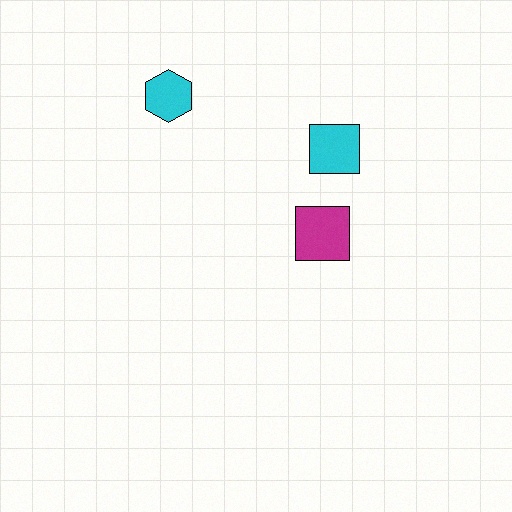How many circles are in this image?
There are no circles.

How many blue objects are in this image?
There are no blue objects.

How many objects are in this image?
There are 3 objects.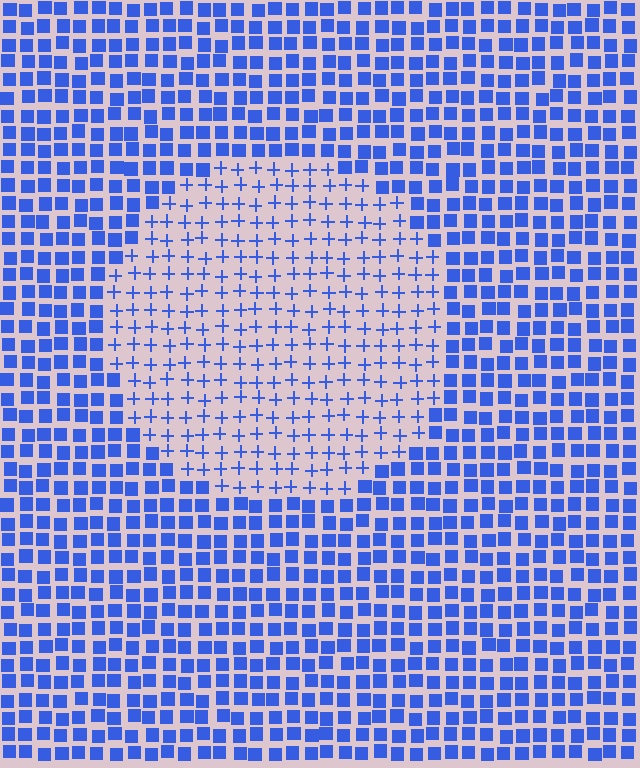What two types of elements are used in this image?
The image uses plus signs inside the circle region and squares outside it.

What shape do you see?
I see a circle.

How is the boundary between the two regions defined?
The boundary is defined by a change in element shape: plus signs inside vs. squares outside. All elements share the same color and spacing.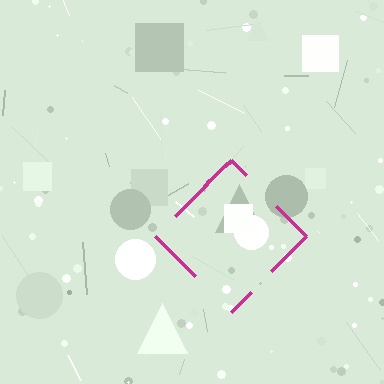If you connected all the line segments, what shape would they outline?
They would outline a diamond.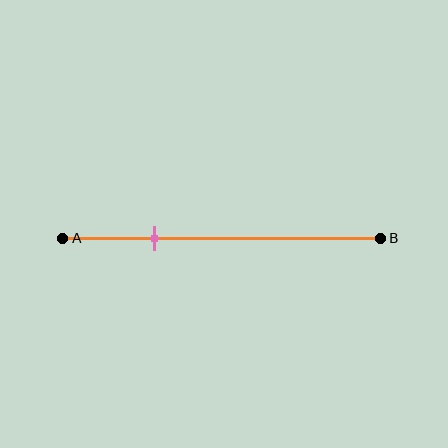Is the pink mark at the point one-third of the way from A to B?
No, the mark is at about 30% from A, not at the 33% one-third point.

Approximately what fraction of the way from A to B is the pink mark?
The pink mark is approximately 30% of the way from A to B.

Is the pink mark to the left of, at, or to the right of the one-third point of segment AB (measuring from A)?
The pink mark is to the left of the one-third point of segment AB.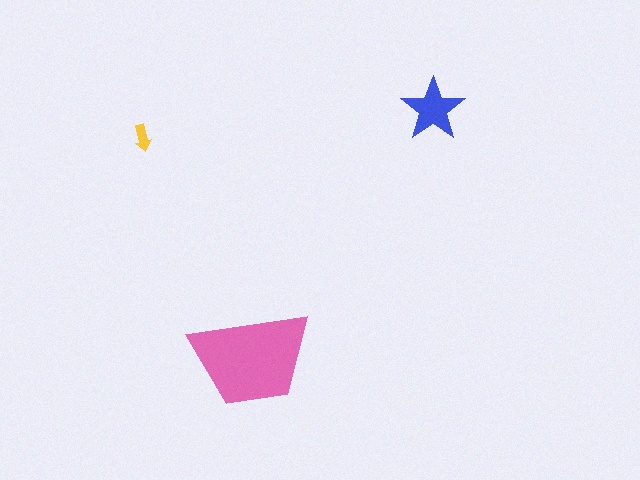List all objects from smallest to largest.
The yellow arrow, the blue star, the pink trapezoid.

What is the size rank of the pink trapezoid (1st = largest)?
1st.